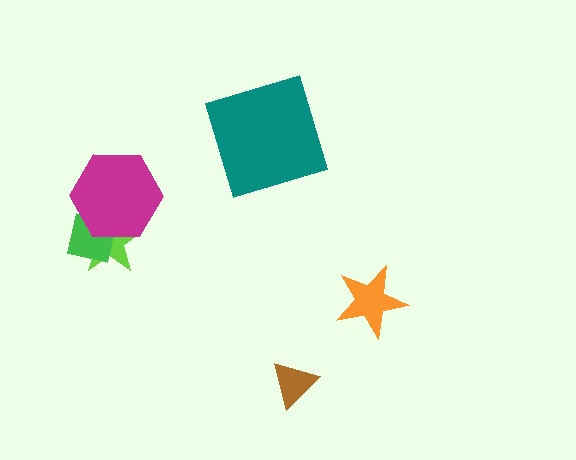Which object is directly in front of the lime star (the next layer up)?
The green square is directly in front of the lime star.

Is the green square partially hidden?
Yes, it is partially covered by another shape.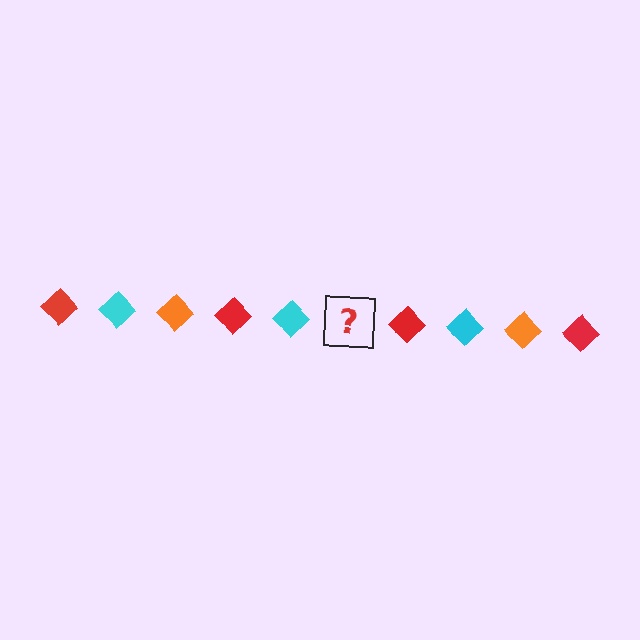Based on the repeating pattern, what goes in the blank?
The blank should be an orange diamond.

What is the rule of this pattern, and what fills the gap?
The rule is that the pattern cycles through red, cyan, orange diamonds. The gap should be filled with an orange diamond.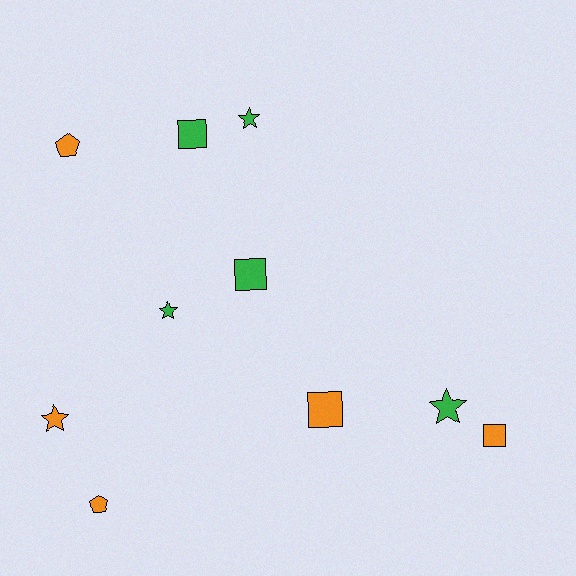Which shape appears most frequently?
Square, with 4 objects.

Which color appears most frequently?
Green, with 5 objects.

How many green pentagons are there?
There are no green pentagons.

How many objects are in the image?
There are 10 objects.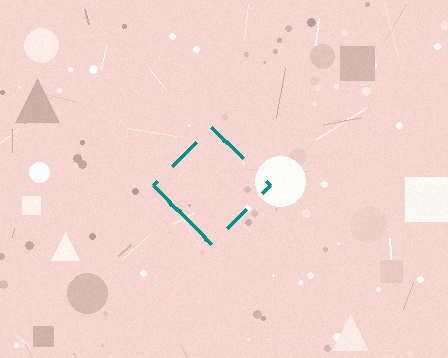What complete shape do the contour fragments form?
The contour fragments form a diamond.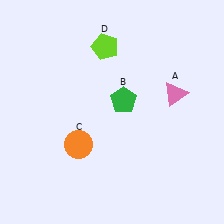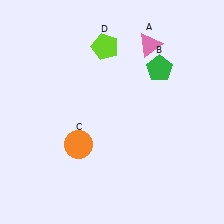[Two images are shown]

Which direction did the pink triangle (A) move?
The pink triangle (A) moved up.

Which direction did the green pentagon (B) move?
The green pentagon (B) moved right.